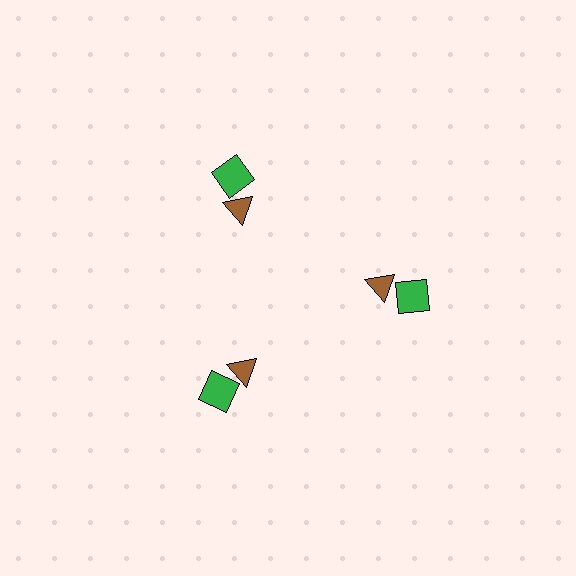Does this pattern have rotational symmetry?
Yes, this pattern has 3-fold rotational symmetry. It looks the same after rotating 120 degrees around the center.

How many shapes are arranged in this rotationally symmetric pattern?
There are 6 shapes, arranged in 3 groups of 2.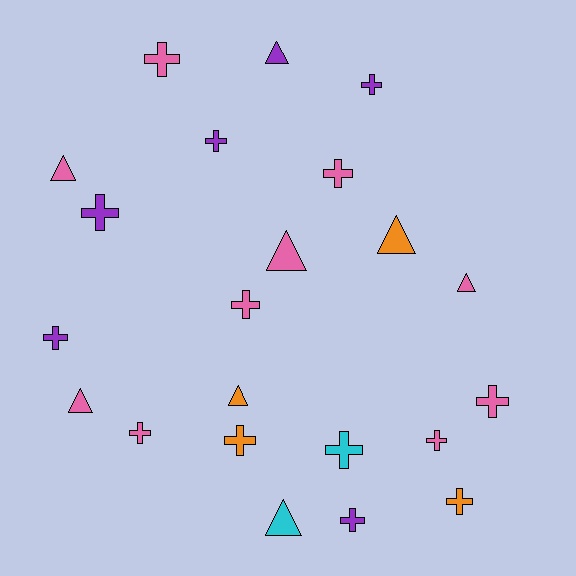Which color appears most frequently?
Pink, with 10 objects.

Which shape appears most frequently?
Cross, with 14 objects.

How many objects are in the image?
There are 22 objects.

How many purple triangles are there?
There is 1 purple triangle.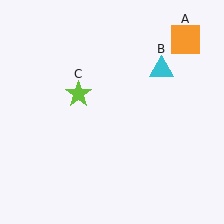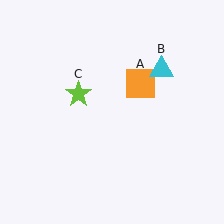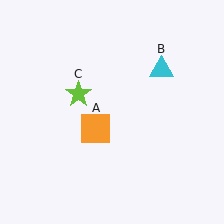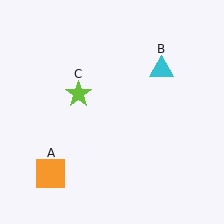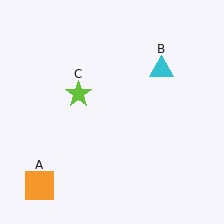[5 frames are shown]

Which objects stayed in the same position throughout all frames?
Cyan triangle (object B) and lime star (object C) remained stationary.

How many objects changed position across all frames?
1 object changed position: orange square (object A).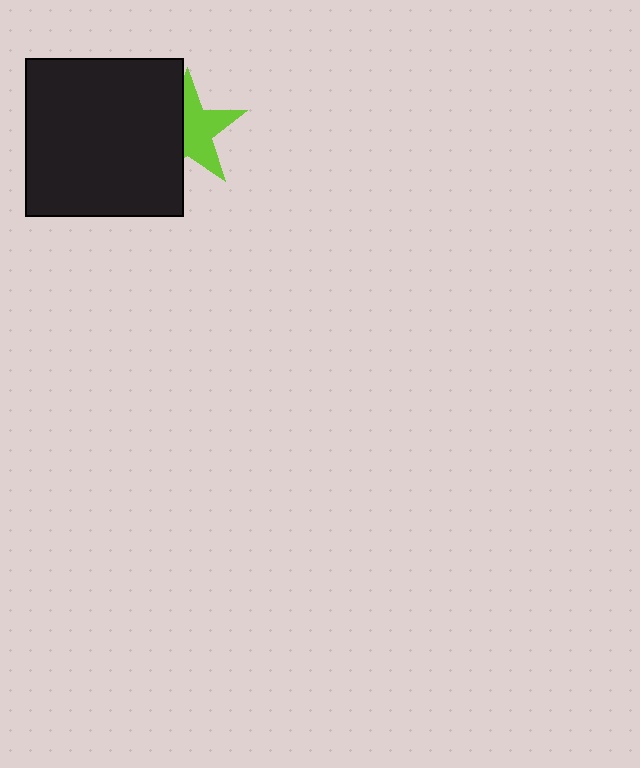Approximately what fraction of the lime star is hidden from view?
Roughly 43% of the lime star is hidden behind the black square.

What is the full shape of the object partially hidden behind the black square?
The partially hidden object is a lime star.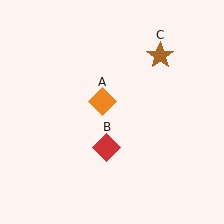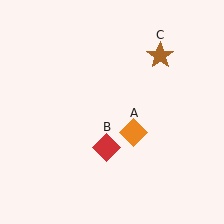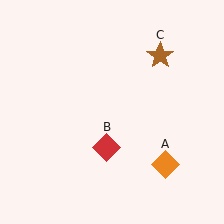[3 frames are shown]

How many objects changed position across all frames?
1 object changed position: orange diamond (object A).